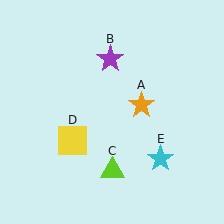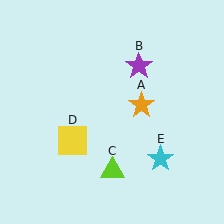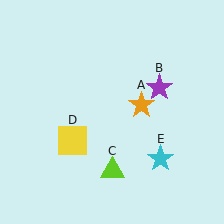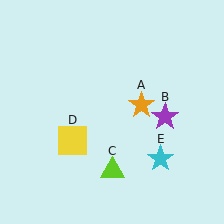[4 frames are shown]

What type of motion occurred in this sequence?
The purple star (object B) rotated clockwise around the center of the scene.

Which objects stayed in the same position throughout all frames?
Orange star (object A) and lime triangle (object C) and yellow square (object D) and cyan star (object E) remained stationary.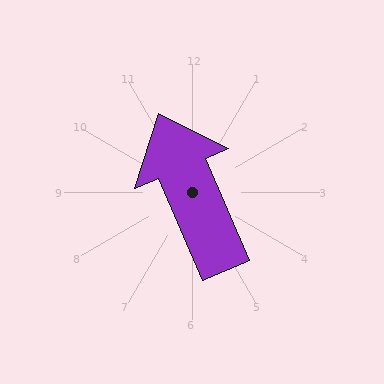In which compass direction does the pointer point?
Northwest.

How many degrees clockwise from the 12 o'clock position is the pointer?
Approximately 337 degrees.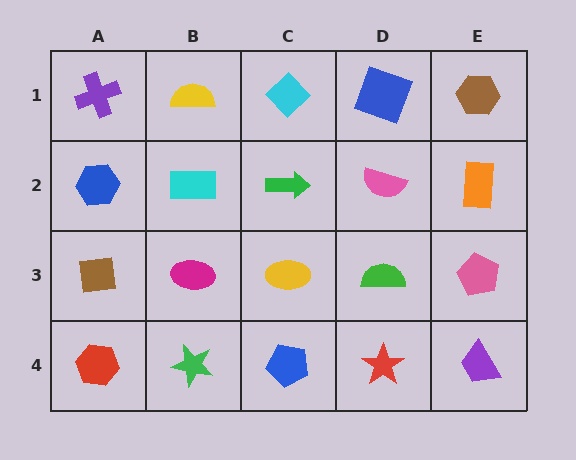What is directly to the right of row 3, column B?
A yellow ellipse.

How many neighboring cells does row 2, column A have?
3.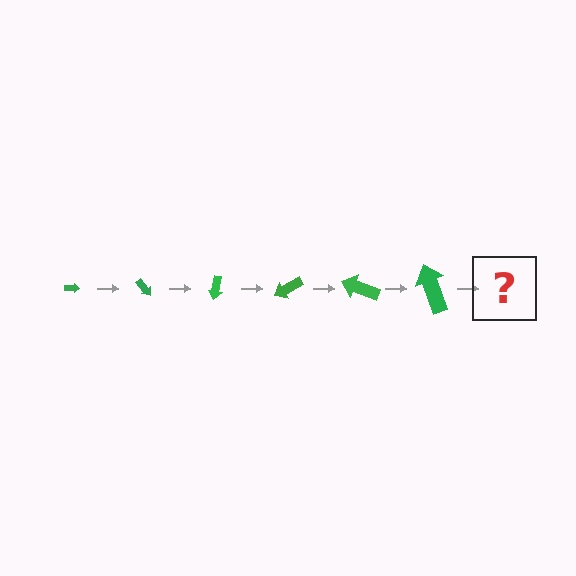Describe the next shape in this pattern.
It should be an arrow, larger than the previous one and rotated 300 degrees from the start.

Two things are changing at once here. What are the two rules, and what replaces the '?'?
The two rules are that the arrow grows larger each step and it rotates 50 degrees each step. The '?' should be an arrow, larger than the previous one and rotated 300 degrees from the start.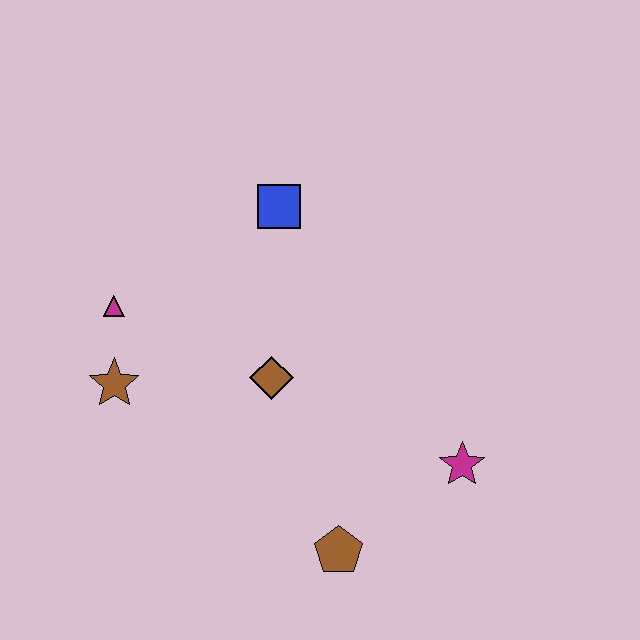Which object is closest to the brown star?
The magenta triangle is closest to the brown star.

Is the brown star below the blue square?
Yes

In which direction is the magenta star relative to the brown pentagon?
The magenta star is to the right of the brown pentagon.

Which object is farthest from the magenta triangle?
The magenta star is farthest from the magenta triangle.